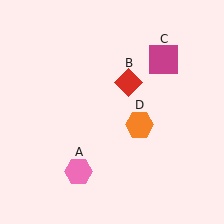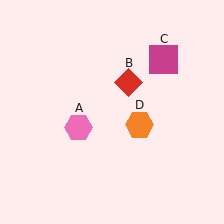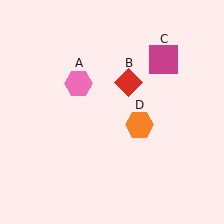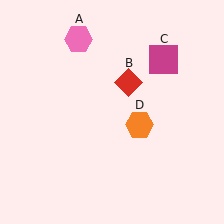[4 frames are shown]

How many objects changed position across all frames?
1 object changed position: pink hexagon (object A).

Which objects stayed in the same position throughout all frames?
Red diamond (object B) and magenta square (object C) and orange hexagon (object D) remained stationary.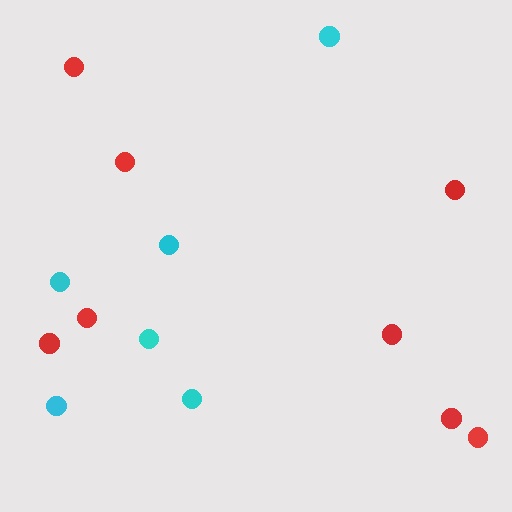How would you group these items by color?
There are 2 groups: one group of cyan circles (6) and one group of red circles (8).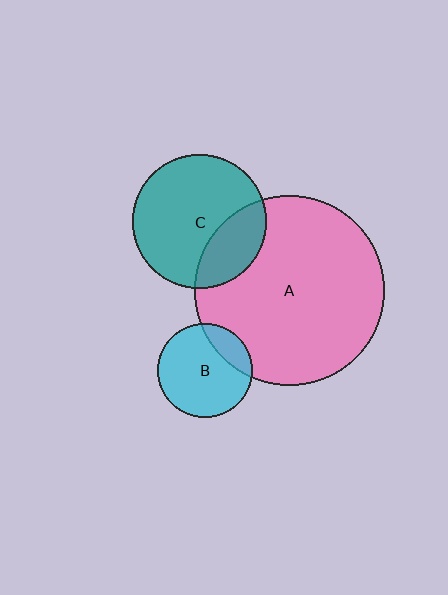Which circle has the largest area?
Circle A (pink).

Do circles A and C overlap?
Yes.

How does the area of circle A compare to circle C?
Approximately 2.0 times.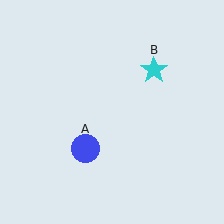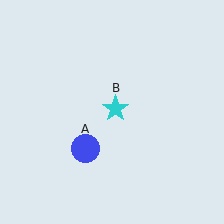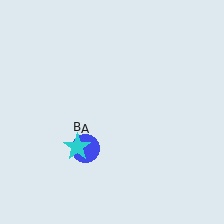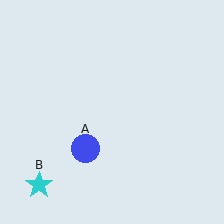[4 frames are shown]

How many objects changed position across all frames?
1 object changed position: cyan star (object B).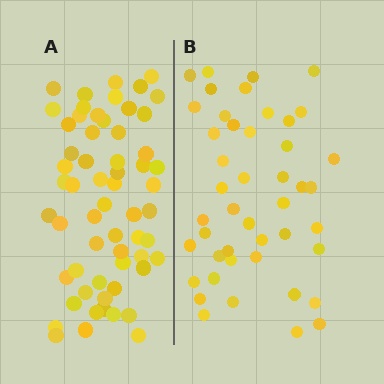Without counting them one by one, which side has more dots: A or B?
Region A (the left region) has more dots.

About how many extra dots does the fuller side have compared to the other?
Region A has approximately 15 more dots than region B.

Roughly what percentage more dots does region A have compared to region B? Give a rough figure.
About 35% more.